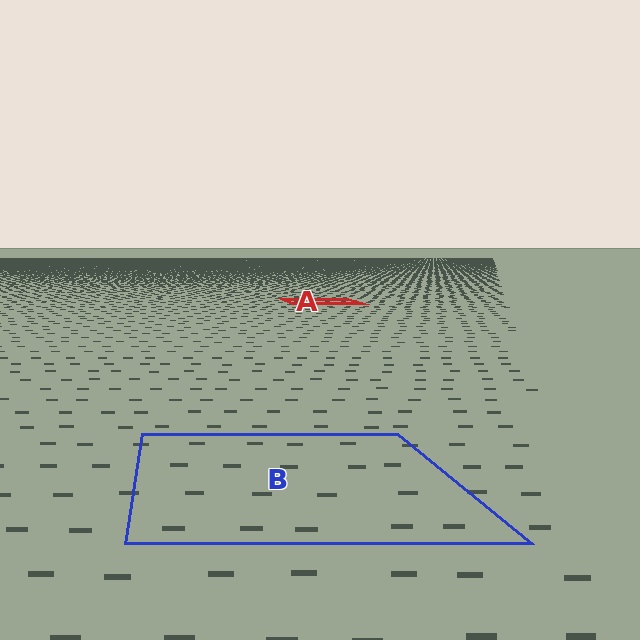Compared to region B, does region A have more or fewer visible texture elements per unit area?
Region A has more texture elements per unit area — they are packed more densely because it is farther away.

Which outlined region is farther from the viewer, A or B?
Region A is farther from the viewer — the texture elements inside it appear smaller and more densely packed.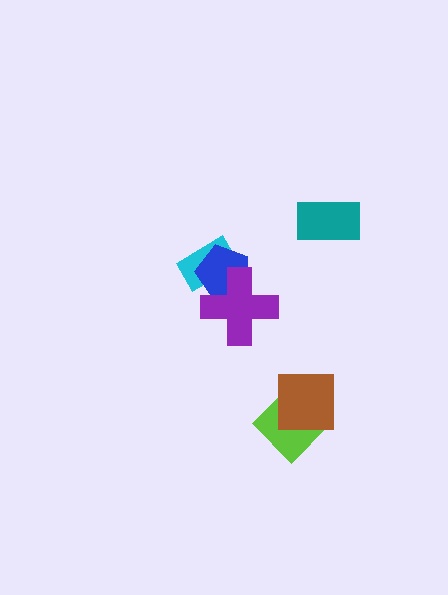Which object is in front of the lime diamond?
The brown square is in front of the lime diamond.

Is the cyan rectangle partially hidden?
Yes, it is partially covered by another shape.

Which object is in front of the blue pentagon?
The purple cross is in front of the blue pentagon.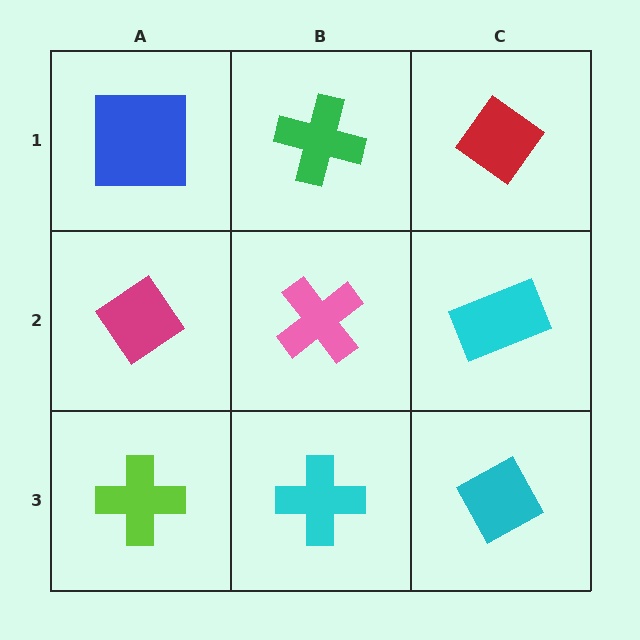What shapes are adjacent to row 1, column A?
A magenta diamond (row 2, column A), a green cross (row 1, column B).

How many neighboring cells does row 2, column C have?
3.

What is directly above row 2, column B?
A green cross.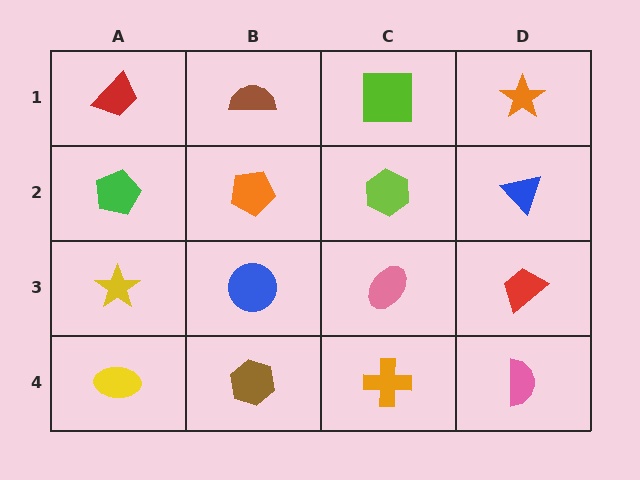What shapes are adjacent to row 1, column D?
A blue triangle (row 2, column D), a lime square (row 1, column C).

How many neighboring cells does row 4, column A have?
2.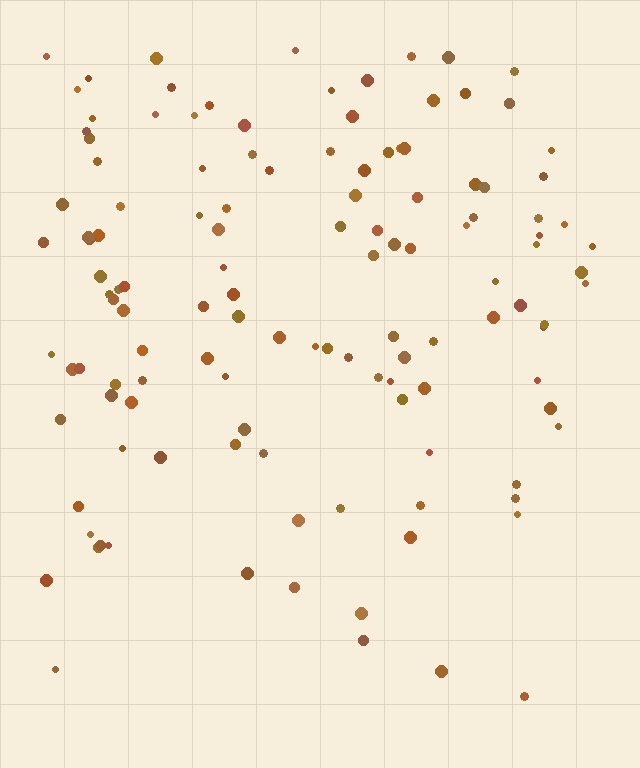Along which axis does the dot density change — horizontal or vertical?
Vertical.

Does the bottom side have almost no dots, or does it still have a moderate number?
Still a moderate number, just noticeably fewer than the top.